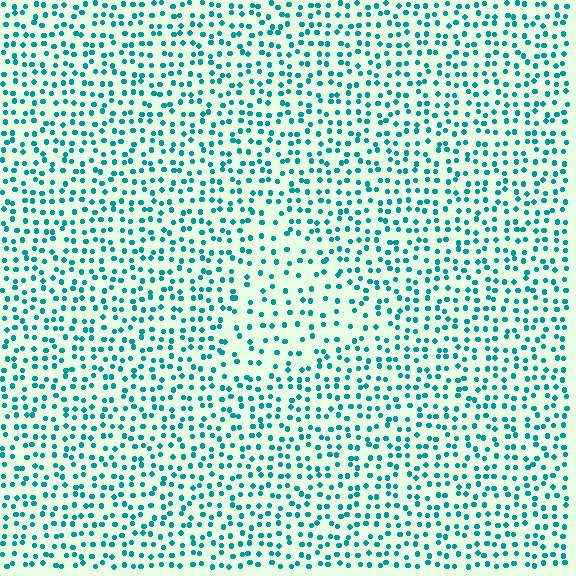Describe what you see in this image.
The image contains small teal elements arranged at two different densities. A triangle-shaped region is visible where the elements are less densely packed than the surrounding area.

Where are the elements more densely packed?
The elements are more densely packed outside the triangle boundary.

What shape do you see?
I see a triangle.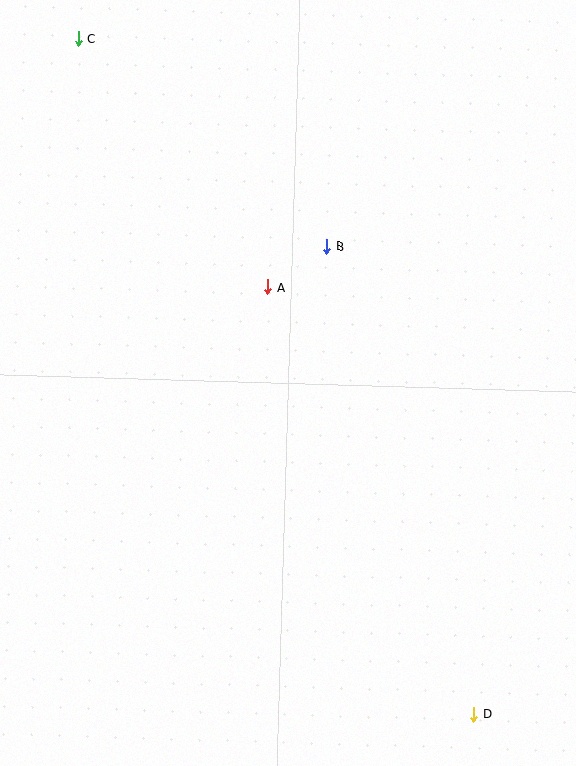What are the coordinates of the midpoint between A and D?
The midpoint between A and D is at (371, 500).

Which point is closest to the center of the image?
Point A at (268, 287) is closest to the center.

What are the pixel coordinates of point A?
Point A is at (268, 287).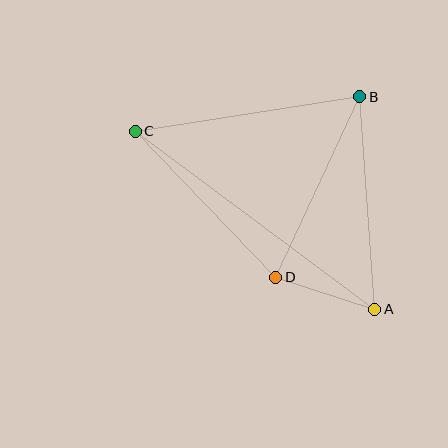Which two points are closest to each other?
Points A and D are closest to each other.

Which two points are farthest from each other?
Points A and C are farthest from each other.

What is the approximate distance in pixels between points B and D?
The distance between B and D is approximately 199 pixels.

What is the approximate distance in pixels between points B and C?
The distance between B and C is approximately 227 pixels.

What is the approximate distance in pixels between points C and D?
The distance between C and D is approximately 203 pixels.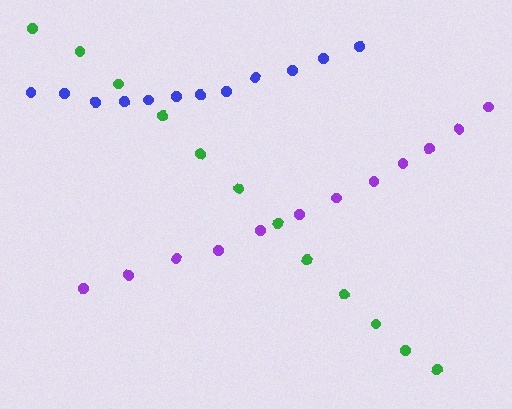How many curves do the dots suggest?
There are 3 distinct paths.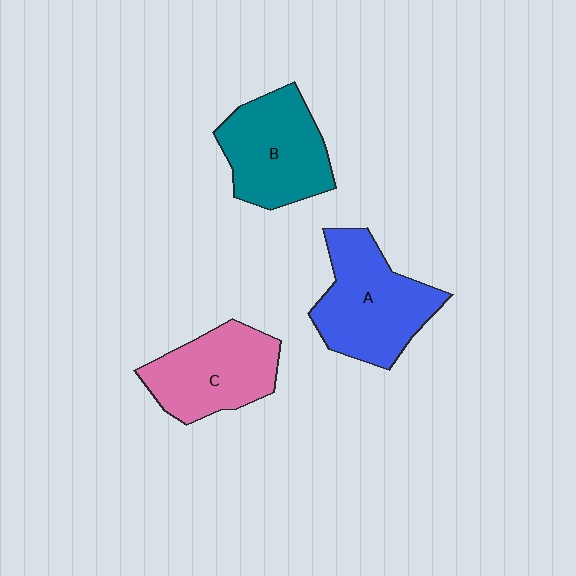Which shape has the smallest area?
Shape C (pink).